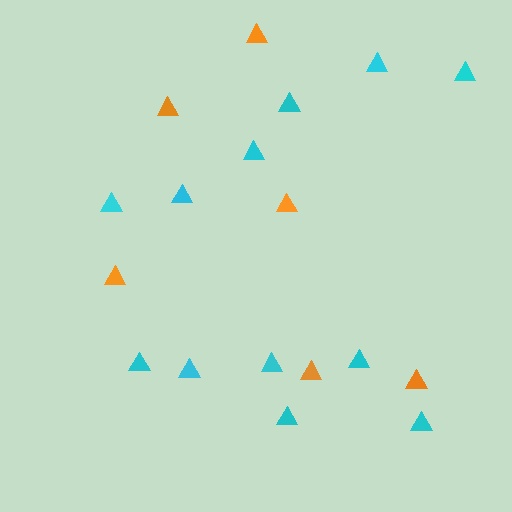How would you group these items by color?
There are 2 groups: one group of cyan triangles (12) and one group of orange triangles (6).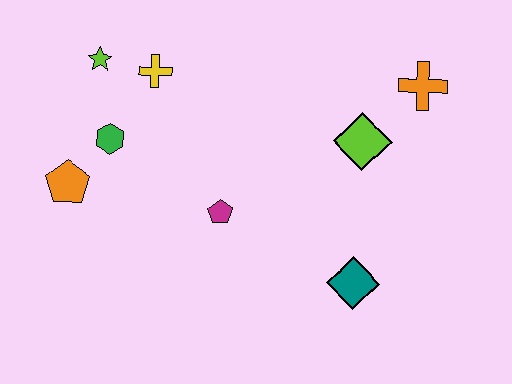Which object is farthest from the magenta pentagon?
The orange cross is farthest from the magenta pentagon.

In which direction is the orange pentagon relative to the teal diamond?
The orange pentagon is to the left of the teal diamond.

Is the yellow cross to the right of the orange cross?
No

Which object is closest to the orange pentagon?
The green hexagon is closest to the orange pentagon.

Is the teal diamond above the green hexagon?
No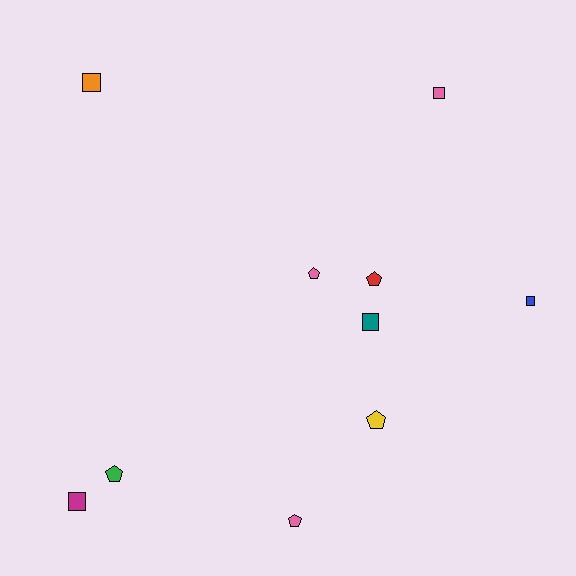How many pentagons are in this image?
There are 5 pentagons.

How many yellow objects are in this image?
There is 1 yellow object.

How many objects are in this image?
There are 10 objects.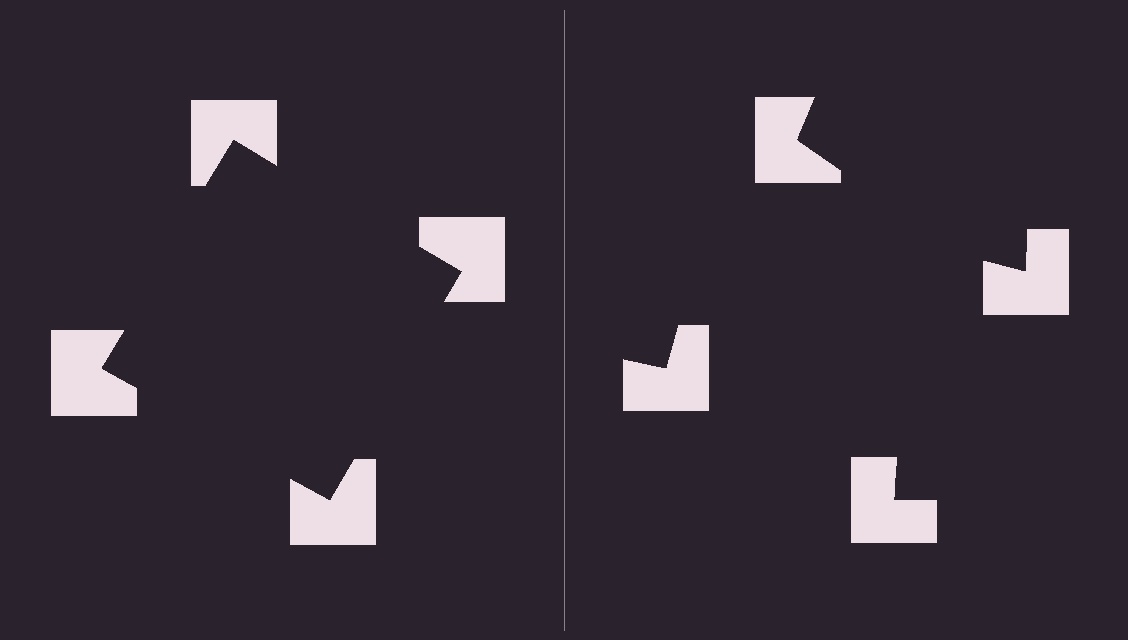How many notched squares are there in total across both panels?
8 — 4 on each side.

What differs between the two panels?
The notched squares are positioned identically on both sides; only the wedge orientations differ. On the left they align to a square; on the right they are misaligned.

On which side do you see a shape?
An illusory square appears on the left side. On the right side the wedge cuts are rotated, so no coherent shape forms.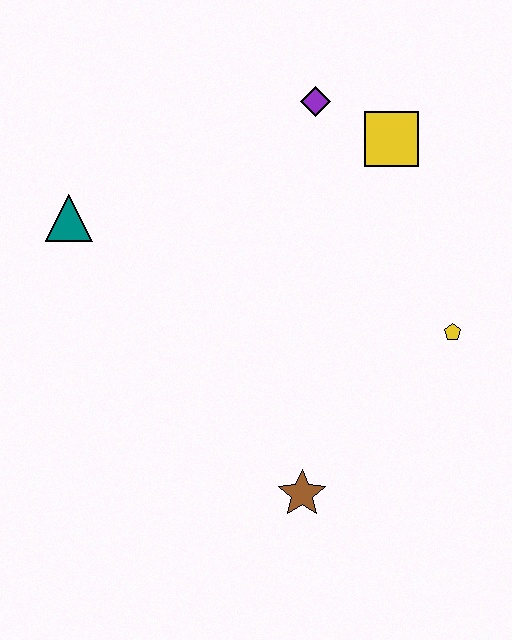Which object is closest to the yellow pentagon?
The yellow square is closest to the yellow pentagon.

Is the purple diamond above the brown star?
Yes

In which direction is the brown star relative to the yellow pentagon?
The brown star is below the yellow pentagon.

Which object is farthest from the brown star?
The purple diamond is farthest from the brown star.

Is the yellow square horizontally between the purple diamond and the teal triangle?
No